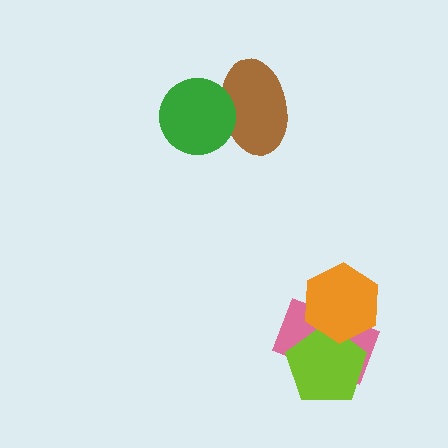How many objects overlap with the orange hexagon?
2 objects overlap with the orange hexagon.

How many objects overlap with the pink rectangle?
2 objects overlap with the pink rectangle.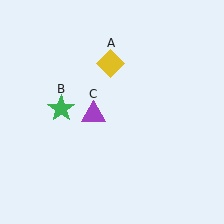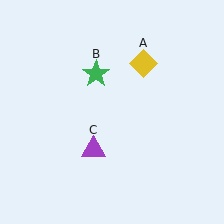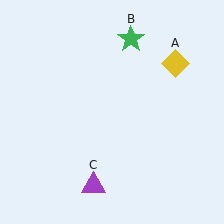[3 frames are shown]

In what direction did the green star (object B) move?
The green star (object B) moved up and to the right.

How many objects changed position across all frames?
3 objects changed position: yellow diamond (object A), green star (object B), purple triangle (object C).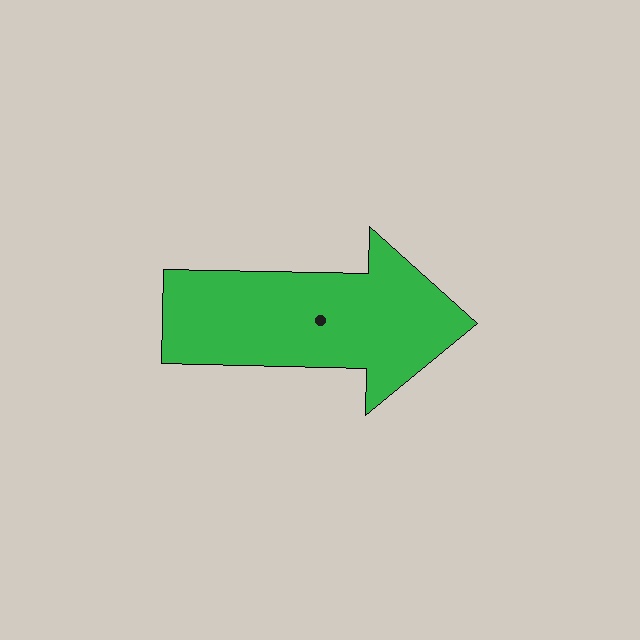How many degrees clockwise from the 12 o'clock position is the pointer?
Approximately 91 degrees.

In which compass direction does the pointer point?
East.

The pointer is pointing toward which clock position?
Roughly 3 o'clock.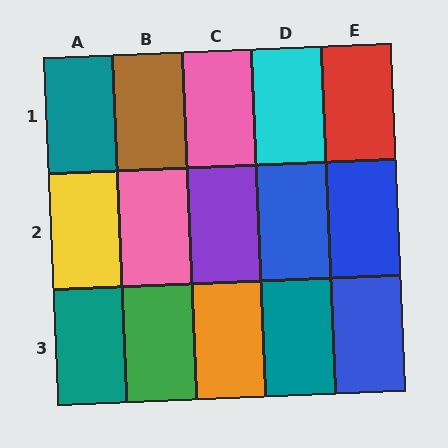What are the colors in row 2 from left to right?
Yellow, pink, purple, blue, blue.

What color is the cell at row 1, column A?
Teal.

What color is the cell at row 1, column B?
Brown.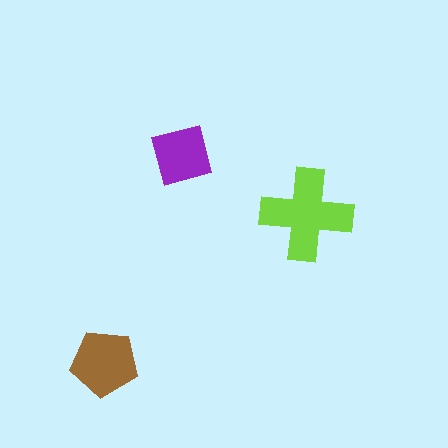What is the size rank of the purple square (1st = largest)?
3rd.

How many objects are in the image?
There are 3 objects in the image.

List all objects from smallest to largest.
The purple square, the brown pentagon, the lime cross.